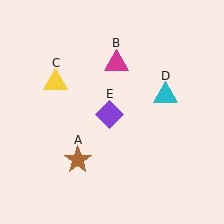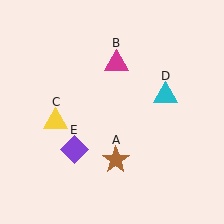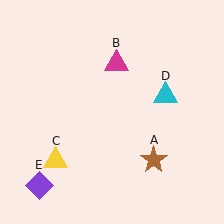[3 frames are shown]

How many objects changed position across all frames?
3 objects changed position: brown star (object A), yellow triangle (object C), purple diamond (object E).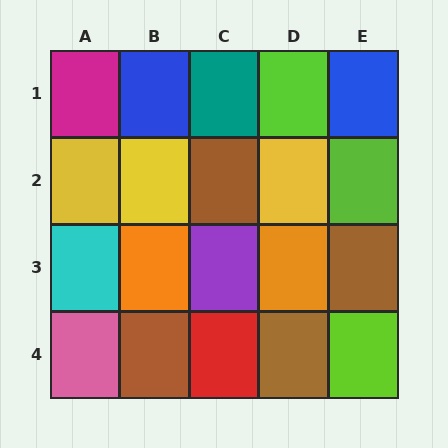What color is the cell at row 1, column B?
Blue.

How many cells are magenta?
1 cell is magenta.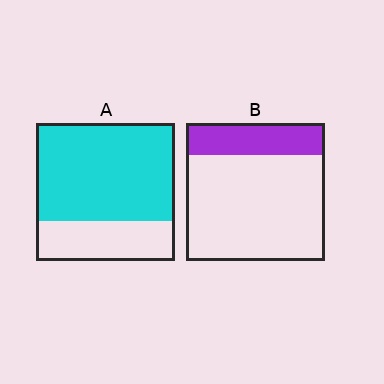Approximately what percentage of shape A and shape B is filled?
A is approximately 70% and B is approximately 25%.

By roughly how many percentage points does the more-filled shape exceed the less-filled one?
By roughly 50 percentage points (A over B).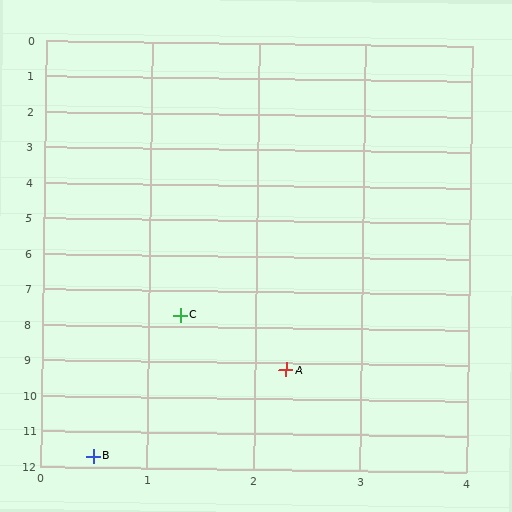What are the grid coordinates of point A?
Point A is at approximately (2.3, 9.2).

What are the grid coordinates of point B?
Point B is at approximately (0.5, 11.7).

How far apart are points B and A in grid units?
Points B and A are about 3.1 grid units apart.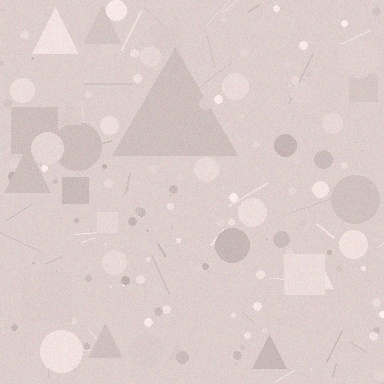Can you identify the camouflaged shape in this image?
The camouflaged shape is a triangle.